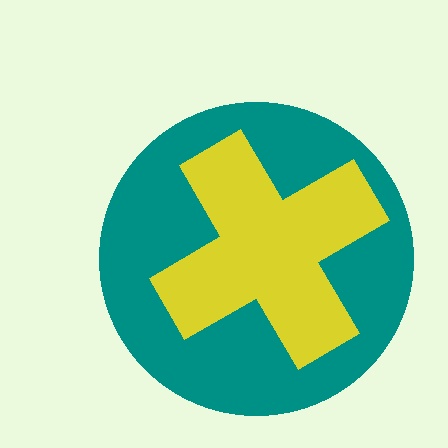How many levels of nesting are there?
2.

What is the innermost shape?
The yellow cross.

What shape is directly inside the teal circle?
The yellow cross.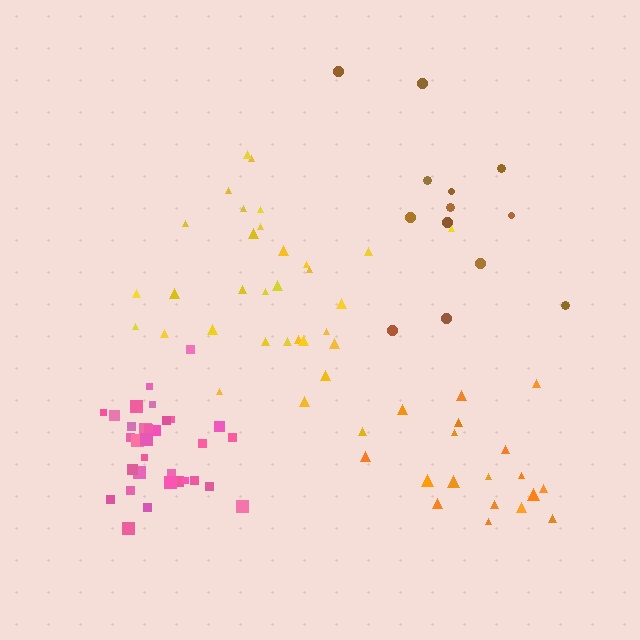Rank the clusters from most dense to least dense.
pink, orange, yellow, brown.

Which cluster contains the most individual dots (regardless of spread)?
Yellow (32).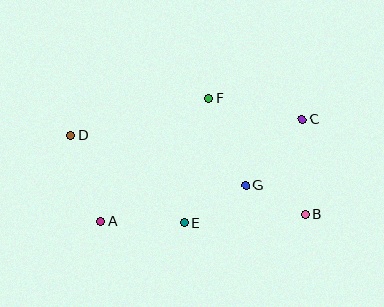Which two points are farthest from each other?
Points B and D are farthest from each other.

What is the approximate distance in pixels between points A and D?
The distance between A and D is approximately 92 pixels.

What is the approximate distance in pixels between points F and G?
The distance between F and G is approximately 95 pixels.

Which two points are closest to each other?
Points B and G are closest to each other.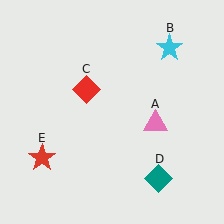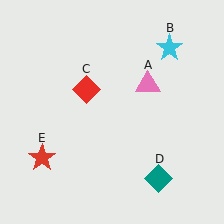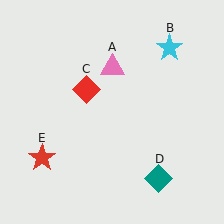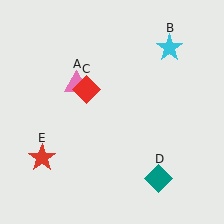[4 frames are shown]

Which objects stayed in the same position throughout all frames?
Cyan star (object B) and red diamond (object C) and teal diamond (object D) and red star (object E) remained stationary.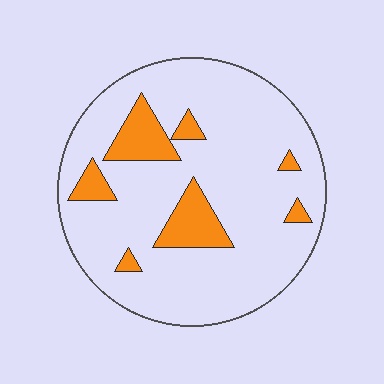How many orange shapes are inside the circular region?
7.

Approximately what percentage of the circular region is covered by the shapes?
Approximately 15%.